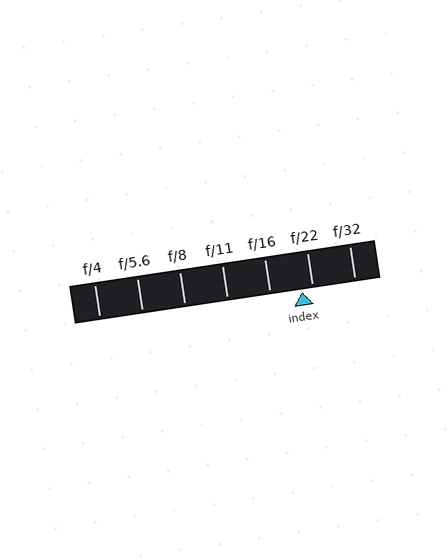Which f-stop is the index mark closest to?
The index mark is closest to f/22.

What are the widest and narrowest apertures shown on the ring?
The widest aperture shown is f/4 and the narrowest is f/32.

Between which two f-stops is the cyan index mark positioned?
The index mark is between f/16 and f/22.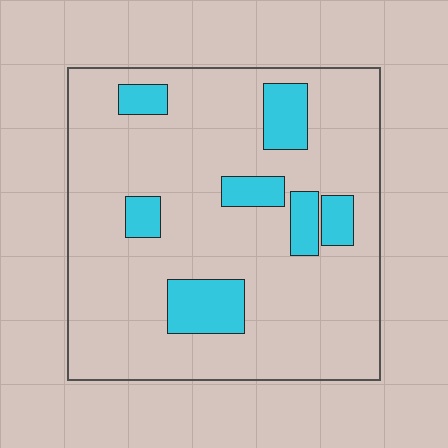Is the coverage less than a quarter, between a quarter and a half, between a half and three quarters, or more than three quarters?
Less than a quarter.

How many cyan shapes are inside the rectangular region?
7.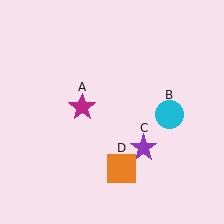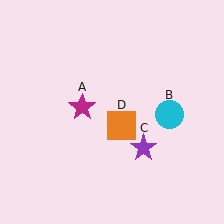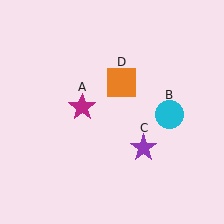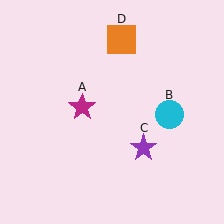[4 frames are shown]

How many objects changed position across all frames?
1 object changed position: orange square (object D).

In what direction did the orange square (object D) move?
The orange square (object D) moved up.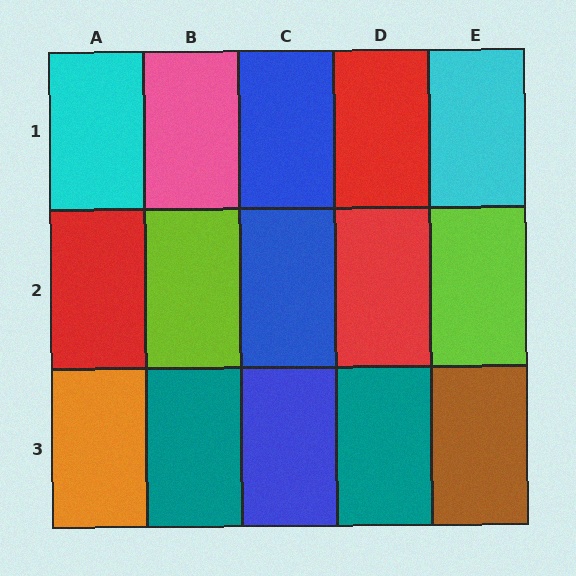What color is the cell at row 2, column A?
Red.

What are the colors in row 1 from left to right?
Cyan, pink, blue, red, cyan.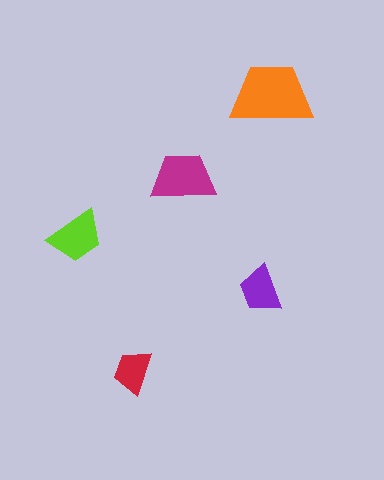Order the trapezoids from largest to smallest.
the orange one, the magenta one, the lime one, the purple one, the red one.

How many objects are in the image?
There are 5 objects in the image.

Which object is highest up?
The orange trapezoid is topmost.